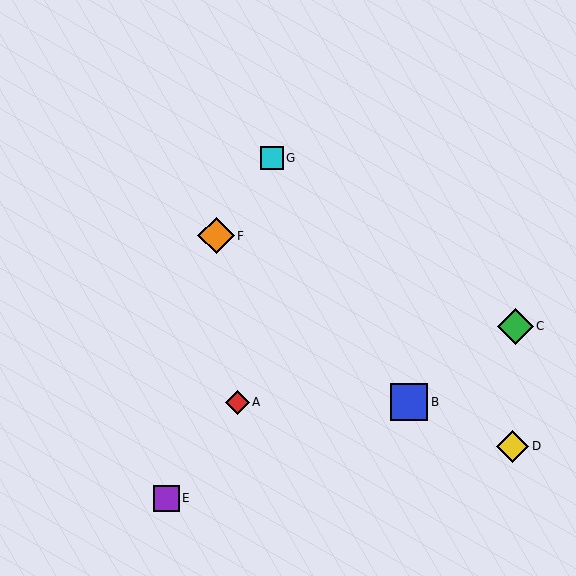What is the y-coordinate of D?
Object D is at y≈446.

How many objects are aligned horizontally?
2 objects (A, B) are aligned horizontally.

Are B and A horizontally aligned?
Yes, both are at y≈402.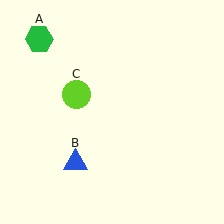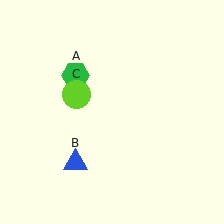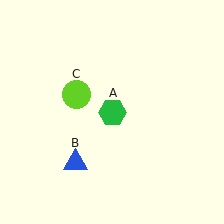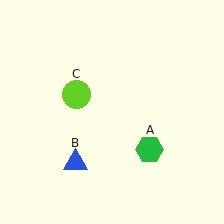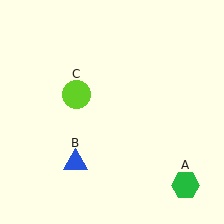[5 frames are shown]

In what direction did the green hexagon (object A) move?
The green hexagon (object A) moved down and to the right.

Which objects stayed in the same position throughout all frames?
Blue triangle (object B) and lime circle (object C) remained stationary.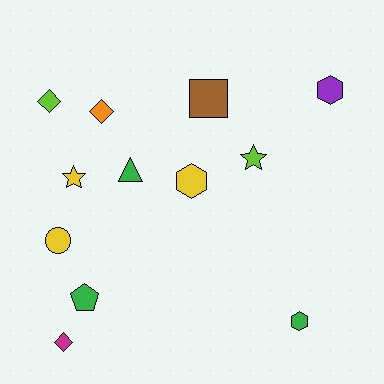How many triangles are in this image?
There is 1 triangle.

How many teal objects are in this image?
There are no teal objects.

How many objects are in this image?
There are 12 objects.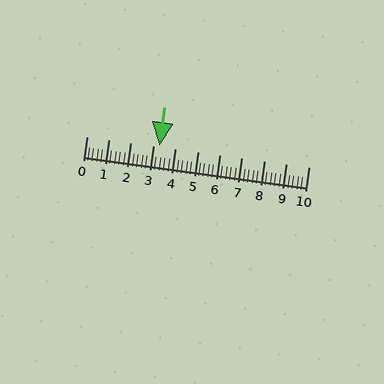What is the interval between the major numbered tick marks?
The major tick marks are spaced 1 units apart.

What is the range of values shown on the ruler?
The ruler shows values from 0 to 10.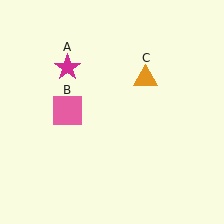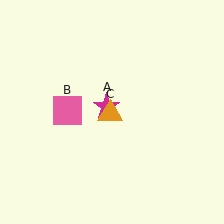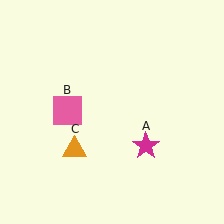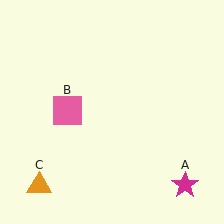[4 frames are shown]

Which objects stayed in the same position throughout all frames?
Pink square (object B) remained stationary.